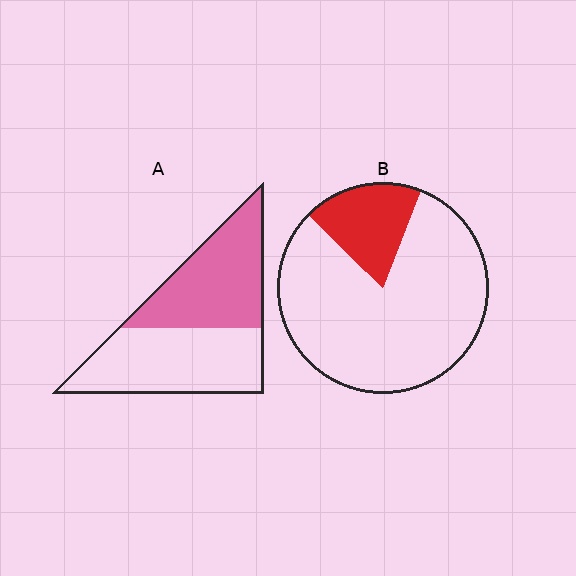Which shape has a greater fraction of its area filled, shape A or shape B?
Shape A.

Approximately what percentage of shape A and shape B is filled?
A is approximately 50% and B is approximately 20%.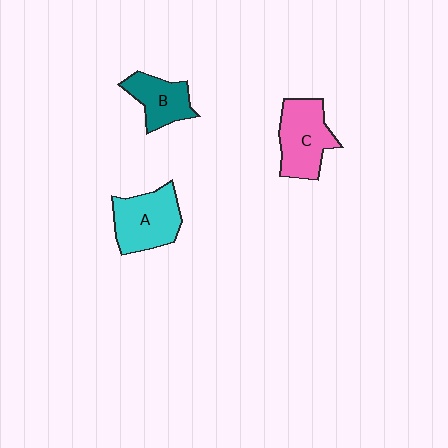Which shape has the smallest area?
Shape B (teal).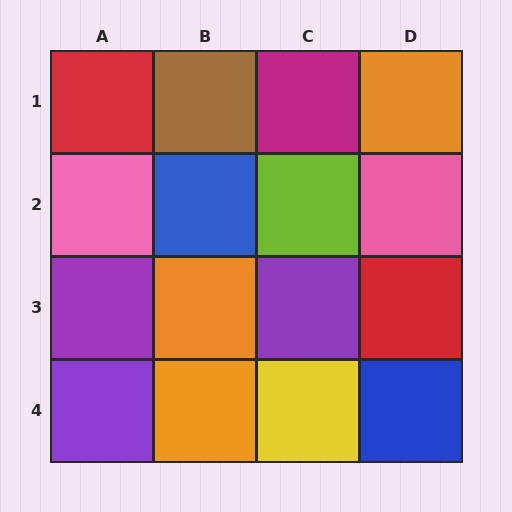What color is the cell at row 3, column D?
Red.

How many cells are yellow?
1 cell is yellow.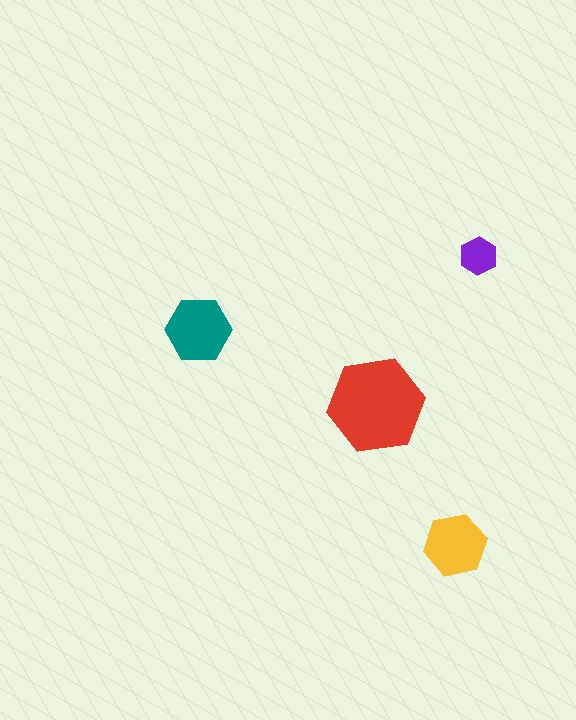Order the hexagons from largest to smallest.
the red one, the teal one, the yellow one, the purple one.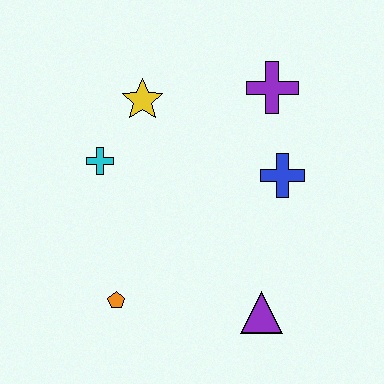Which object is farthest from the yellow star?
The purple triangle is farthest from the yellow star.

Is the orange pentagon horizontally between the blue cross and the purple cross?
No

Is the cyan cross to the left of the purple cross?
Yes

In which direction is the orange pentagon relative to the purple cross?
The orange pentagon is below the purple cross.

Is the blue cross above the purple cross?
No